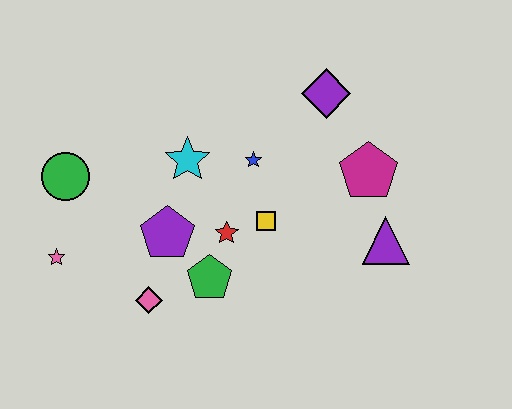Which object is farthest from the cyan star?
The purple triangle is farthest from the cyan star.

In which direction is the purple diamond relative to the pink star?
The purple diamond is to the right of the pink star.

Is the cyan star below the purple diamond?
Yes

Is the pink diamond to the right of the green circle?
Yes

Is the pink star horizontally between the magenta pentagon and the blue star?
No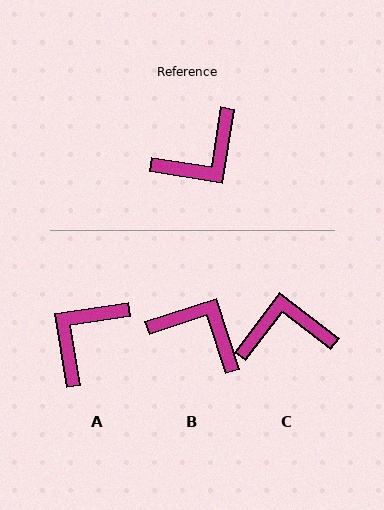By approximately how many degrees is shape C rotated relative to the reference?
Approximately 152 degrees counter-clockwise.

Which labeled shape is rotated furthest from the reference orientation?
A, about 162 degrees away.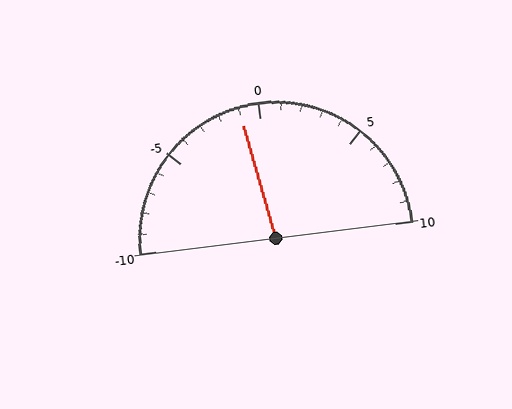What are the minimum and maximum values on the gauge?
The gauge ranges from -10 to 10.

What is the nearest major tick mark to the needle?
The nearest major tick mark is 0.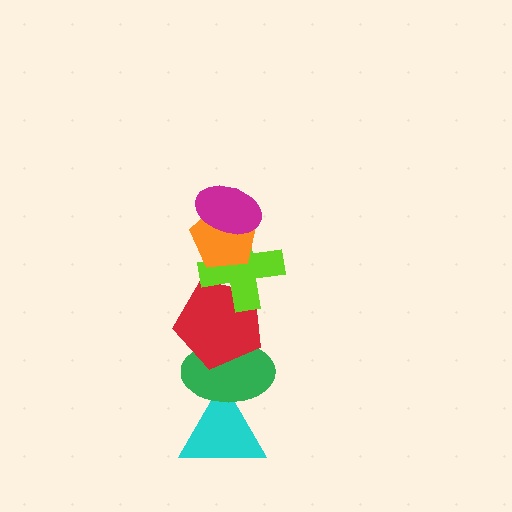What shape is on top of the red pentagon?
The lime cross is on top of the red pentagon.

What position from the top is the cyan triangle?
The cyan triangle is 6th from the top.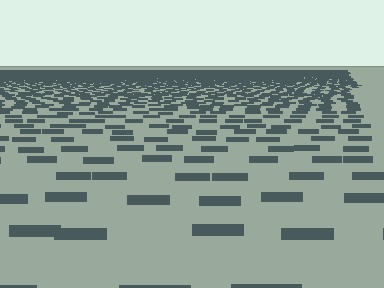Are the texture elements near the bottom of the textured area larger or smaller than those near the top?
Larger. Near the bottom, elements are closer to the viewer and appear at a bigger on-screen size.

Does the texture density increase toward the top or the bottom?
Density increases toward the top.